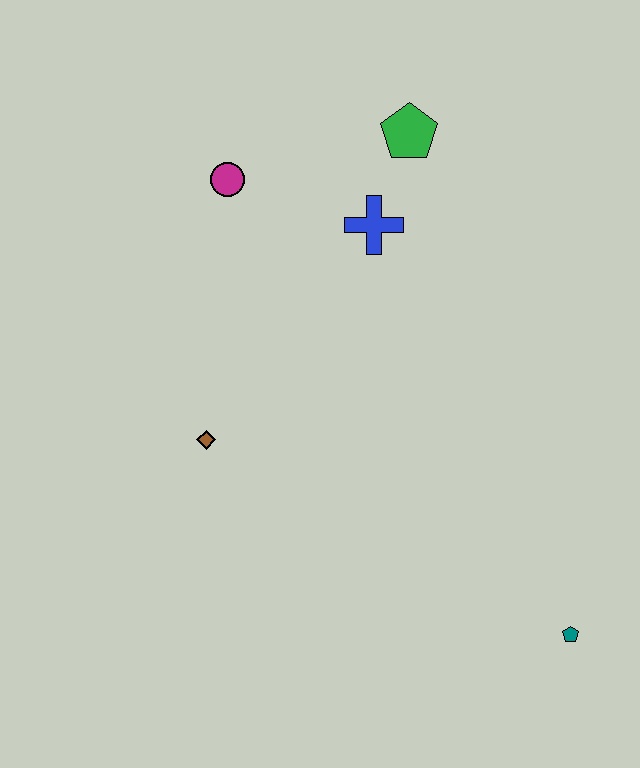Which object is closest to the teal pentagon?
The brown diamond is closest to the teal pentagon.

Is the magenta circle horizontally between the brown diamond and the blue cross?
Yes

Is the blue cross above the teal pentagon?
Yes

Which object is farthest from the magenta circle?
The teal pentagon is farthest from the magenta circle.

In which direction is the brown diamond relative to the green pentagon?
The brown diamond is below the green pentagon.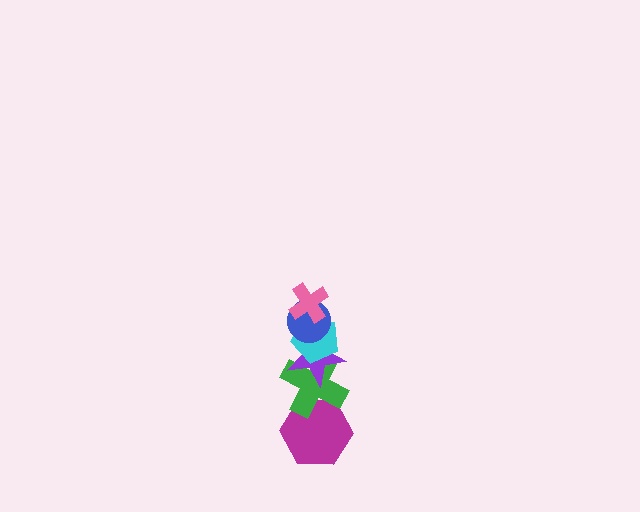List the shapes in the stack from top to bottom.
From top to bottom: the pink cross, the blue circle, the cyan pentagon, the purple star, the green cross, the magenta hexagon.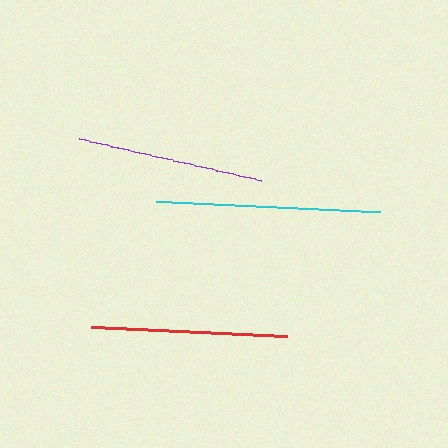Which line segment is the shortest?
The purple line is the shortest at approximately 186 pixels.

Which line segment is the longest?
The cyan line is the longest at approximately 224 pixels.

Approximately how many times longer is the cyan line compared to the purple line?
The cyan line is approximately 1.2 times the length of the purple line.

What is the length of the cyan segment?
The cyan segment is approximately 224 pixels long.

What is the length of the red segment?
The red segment is approximately 196 pixels long.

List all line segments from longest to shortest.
From longest to shortest: cyan, red, purple.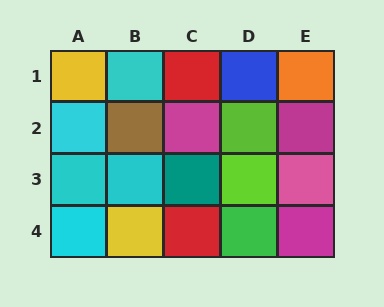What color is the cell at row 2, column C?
Magenta.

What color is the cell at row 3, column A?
Cyan.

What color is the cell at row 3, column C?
Teal.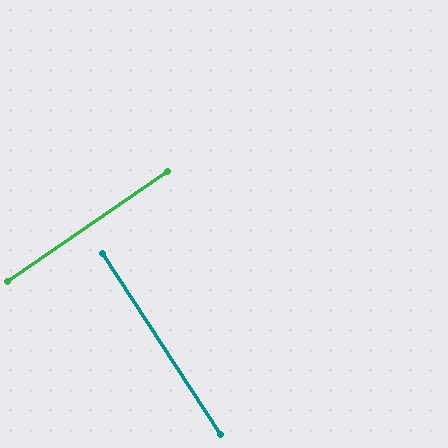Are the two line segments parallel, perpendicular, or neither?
Perpendicular — they meet at approximately 89°.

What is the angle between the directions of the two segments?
Approximately 89 degrees.